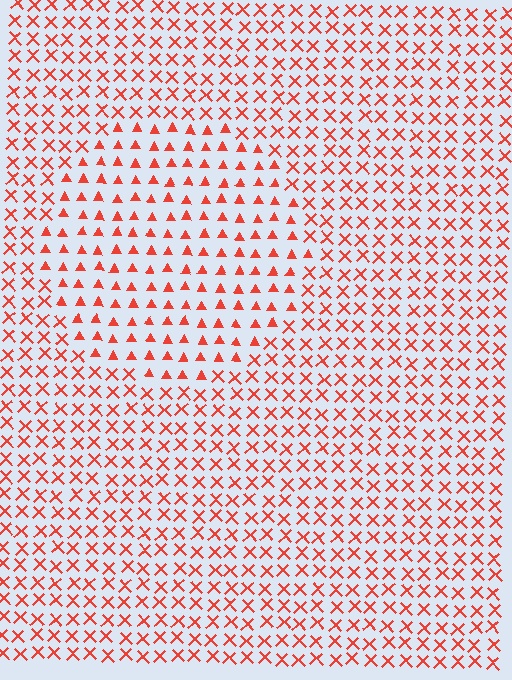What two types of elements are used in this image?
The image uses triangles inside the circle region and X marks outside it.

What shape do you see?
I see a circle.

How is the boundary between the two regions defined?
The boundary is defined by a change in element shape: triangles inside vs. X marks outside. All elements share the same color and spacing.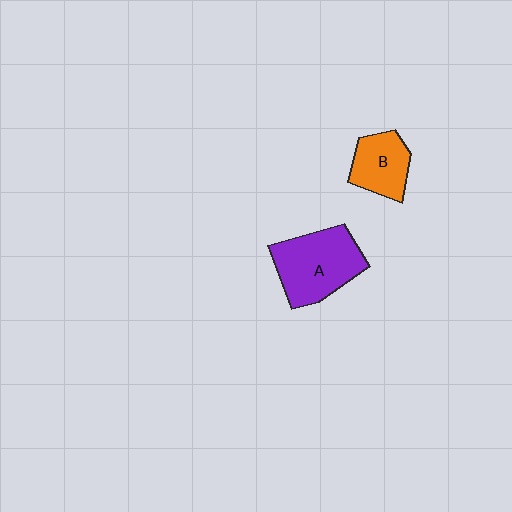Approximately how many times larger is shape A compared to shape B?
Approximately 1.6 times.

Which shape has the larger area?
Shape A (purple).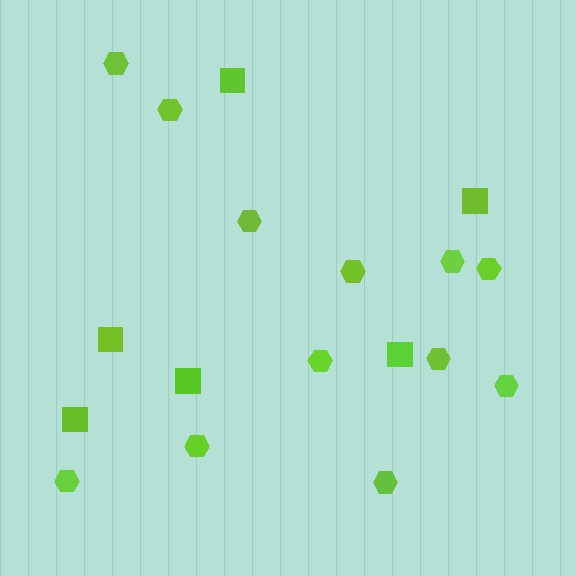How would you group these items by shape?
There are 2 groups: one group of hexagons (12) and one group of squares (6).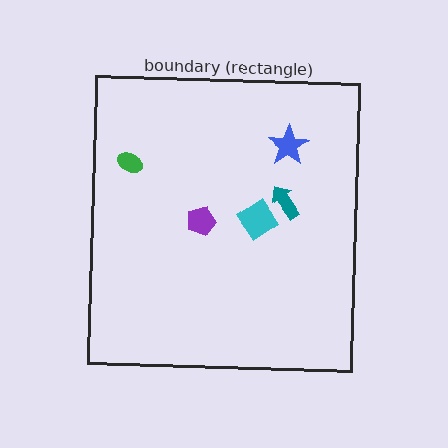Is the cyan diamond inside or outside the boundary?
Inside.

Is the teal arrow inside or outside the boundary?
Inside.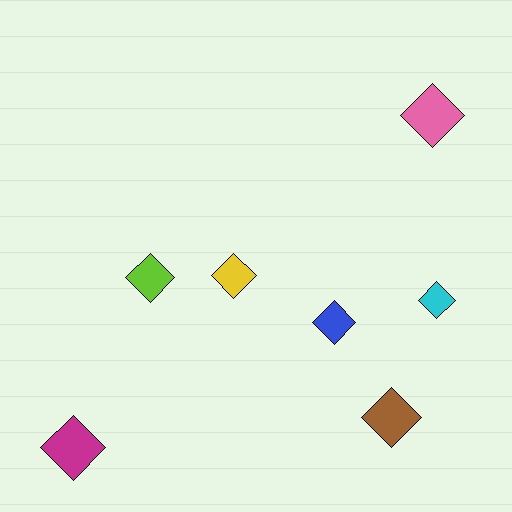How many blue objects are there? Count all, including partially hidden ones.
There is 1 blue object.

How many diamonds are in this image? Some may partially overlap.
There are 7 diamonds.